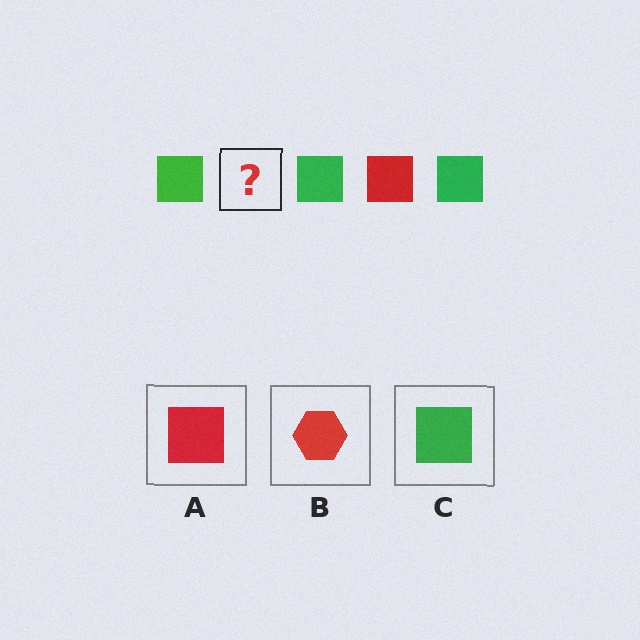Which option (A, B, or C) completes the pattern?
A.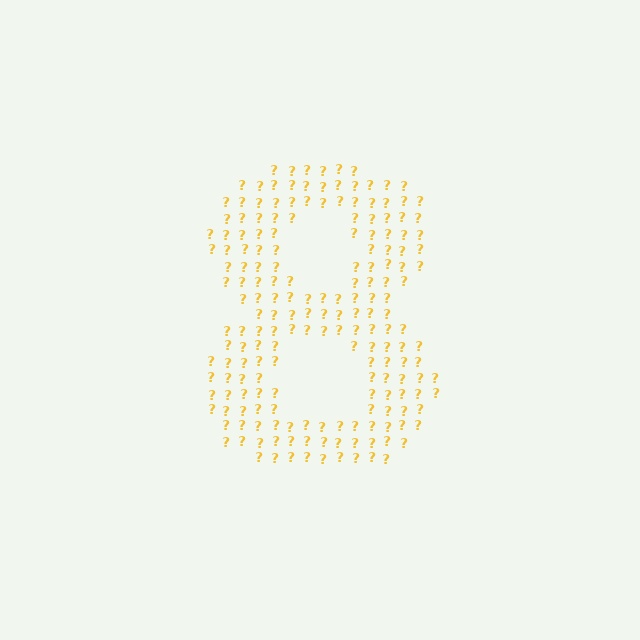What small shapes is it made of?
It is made of small question marks.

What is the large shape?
The large shape is the digit 8.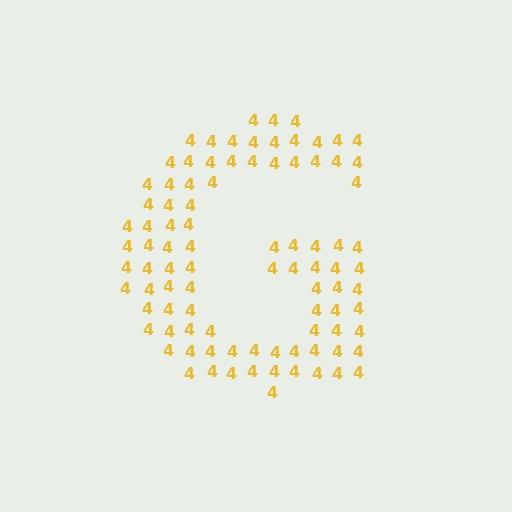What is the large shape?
The large shape is the letter G.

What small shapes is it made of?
It is made of small digit 4's.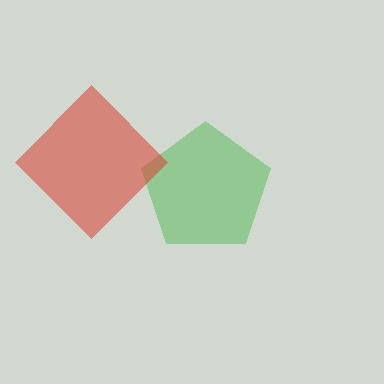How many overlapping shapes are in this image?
There are 2 overlapping shapes in the image.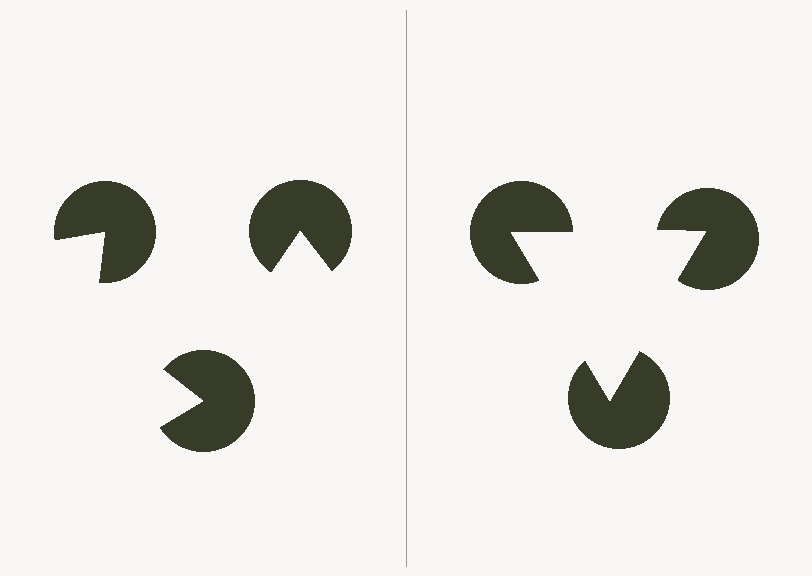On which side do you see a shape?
An illusory triangle appears on the right side. On the left side the wedge cuts are rotated, so no coherent shape forms.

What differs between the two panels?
The pac-man discs are positioned identically on both sides; only the wedge orientations differ. On the right they align to a triangle; on the left they are misaligned.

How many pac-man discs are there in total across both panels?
6 — 3 on each side.